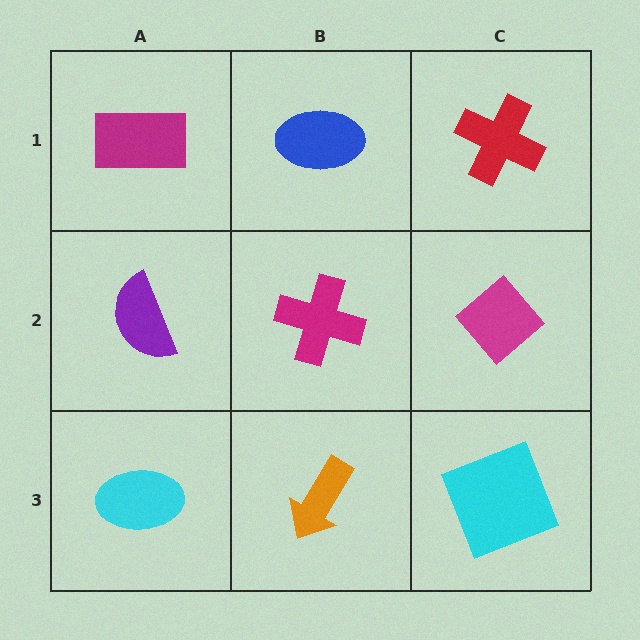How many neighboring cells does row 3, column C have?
2.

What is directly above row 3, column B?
A magenta cross.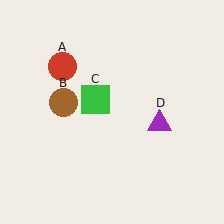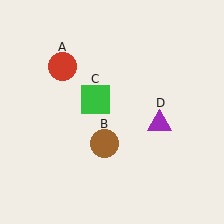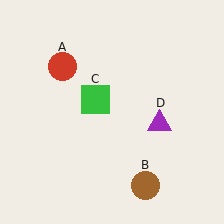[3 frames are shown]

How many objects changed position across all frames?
1 object changed position: brown circle (object B).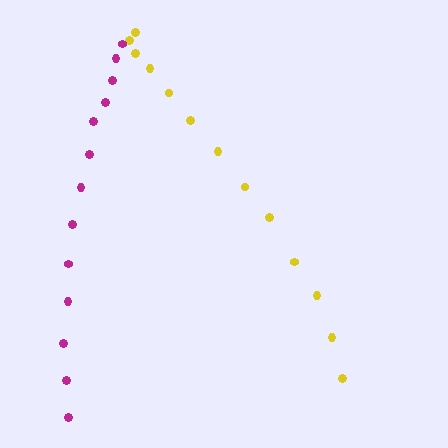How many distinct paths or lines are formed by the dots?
There are 2 distinct paths.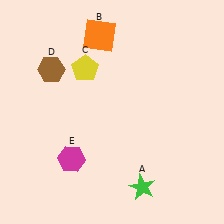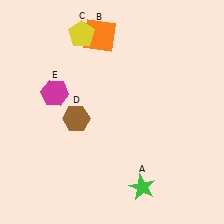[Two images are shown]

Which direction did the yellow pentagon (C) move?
The yellow pentagon (C) moved up.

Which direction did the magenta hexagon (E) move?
The magenta hexagon (E) moved up.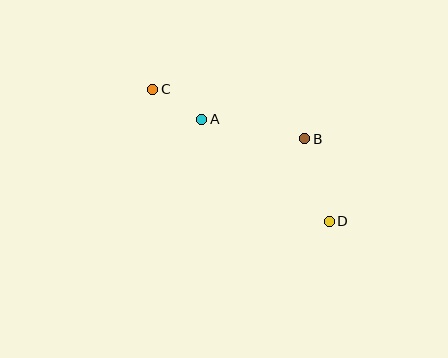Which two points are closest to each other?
Points A and C are closest to each other.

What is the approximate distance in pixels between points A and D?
The distance between A and D is approximately 163 pixels.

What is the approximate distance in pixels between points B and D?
The distance between B and D is approximately 86 pixels.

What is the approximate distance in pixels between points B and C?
The distance between B and C is approximately 160 pixels.